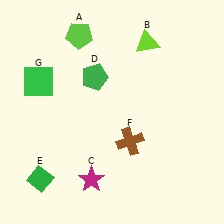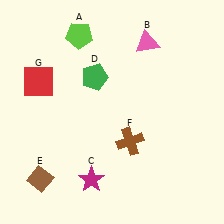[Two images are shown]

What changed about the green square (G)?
In Image 1, G is green. In Image 2, it changed to red.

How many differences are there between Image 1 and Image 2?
There are 3 differences between the two images.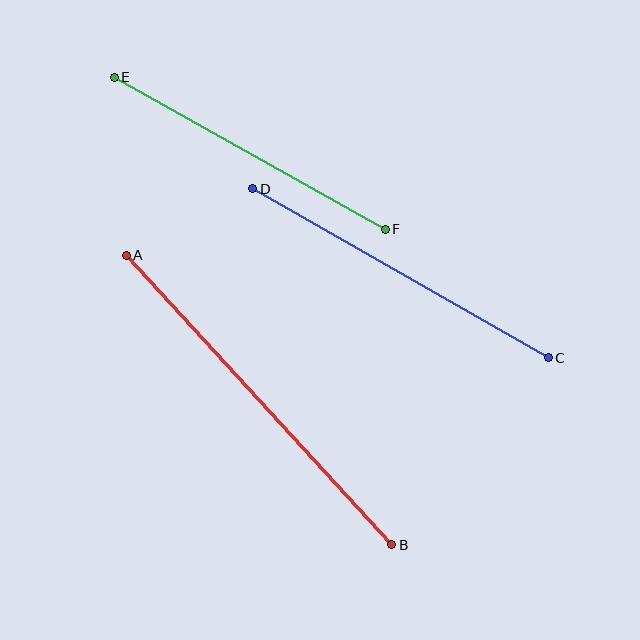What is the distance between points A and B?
The distance is approximately 393 pixels.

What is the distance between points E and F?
The distance is approximately 311 pixels.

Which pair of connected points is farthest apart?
Points A and B are farthest apart.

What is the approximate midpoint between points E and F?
The midpoint is at approximately (250, 153) pixels.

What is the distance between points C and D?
The distance is approximately 341 pixels.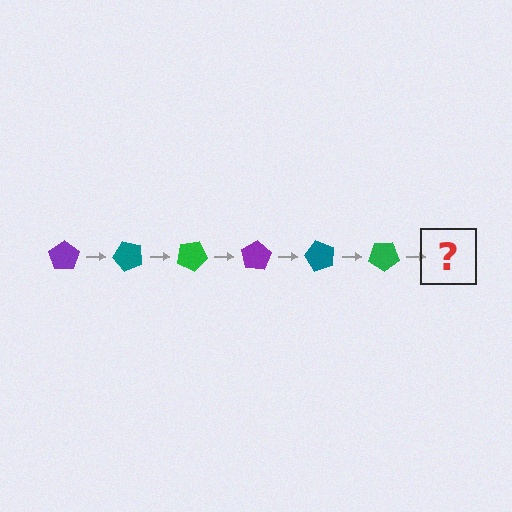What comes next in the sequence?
The next element should be a purple pentagon, rotated 300 degrees from the start.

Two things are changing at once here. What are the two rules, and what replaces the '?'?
The two rules are that it rotates 50 degrees each step and the color cycles through purple, teal, and green. The '?' should be a purple pentagon, rotated 300 degrees from the start.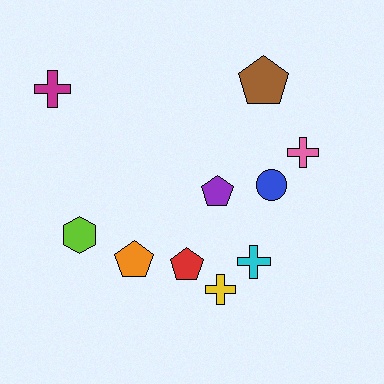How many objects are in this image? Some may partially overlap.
There are 10 objects.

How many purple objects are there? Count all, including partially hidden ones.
There is 1 purple object.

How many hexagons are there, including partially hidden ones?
There is 1 hexagon.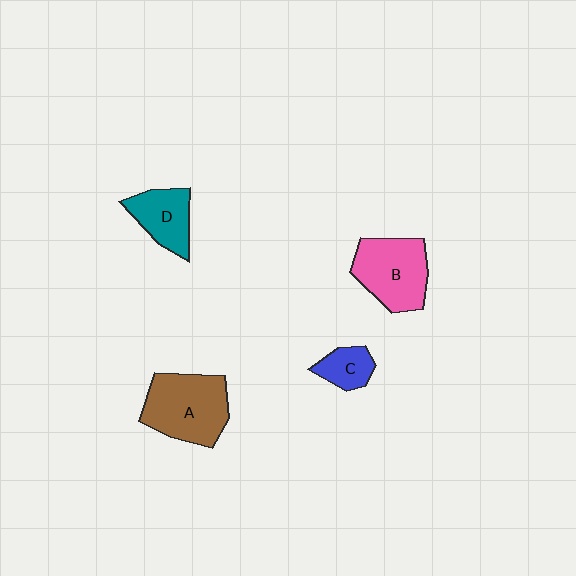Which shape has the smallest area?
Shape C (blue).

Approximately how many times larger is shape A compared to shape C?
Approximately 2.6 times.